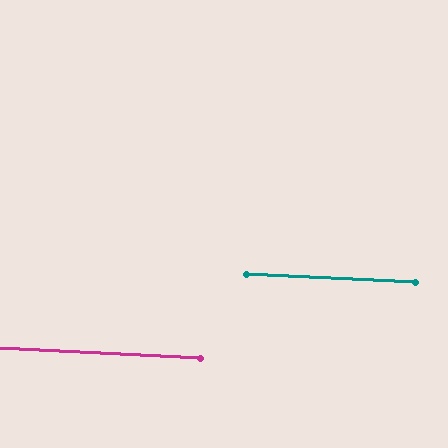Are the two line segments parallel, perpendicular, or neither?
Parallel — their directions differ by only 0.1°.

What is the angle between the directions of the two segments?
Approximately 0 degrees.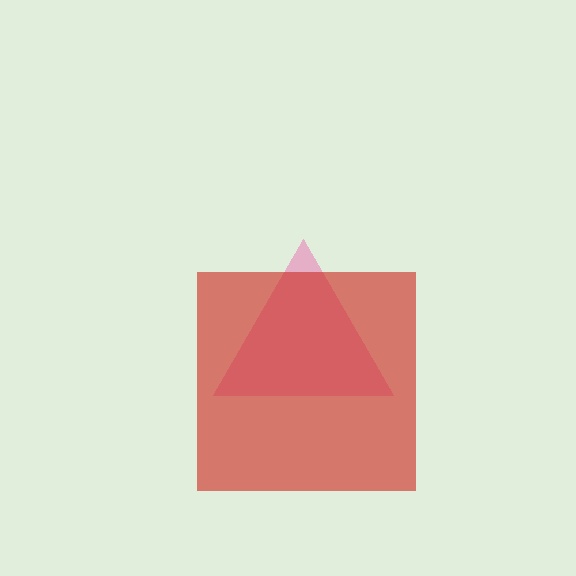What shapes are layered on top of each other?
The layered shapes are: a pink triangle, a red square.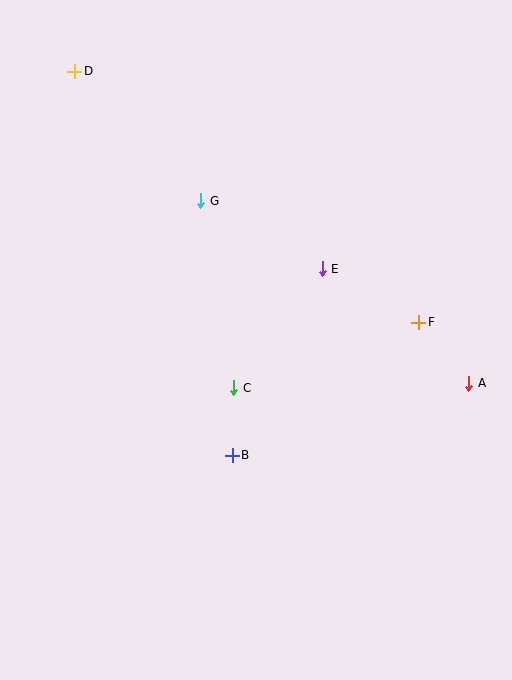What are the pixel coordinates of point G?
Point G is at (201, 201).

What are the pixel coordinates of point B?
Point B is at (232, 455).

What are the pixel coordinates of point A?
Point A is at (469, 383).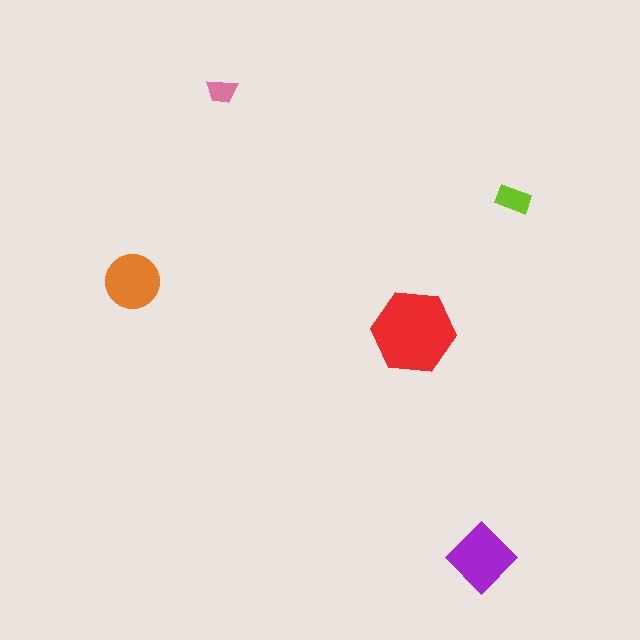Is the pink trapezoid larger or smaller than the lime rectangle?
Smaller.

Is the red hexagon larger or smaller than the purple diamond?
Larger.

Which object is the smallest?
The pink trapezoid.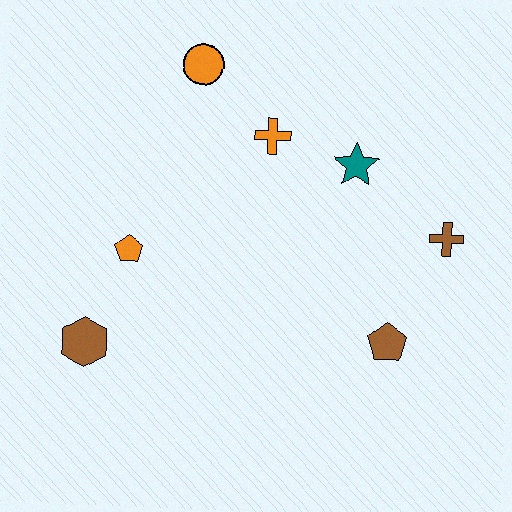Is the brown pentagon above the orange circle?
No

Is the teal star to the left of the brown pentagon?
Yes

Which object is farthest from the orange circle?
The brown pentagon is farthest from the orange circle.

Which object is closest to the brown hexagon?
The orange pentagon is closest to the brown hexagon.